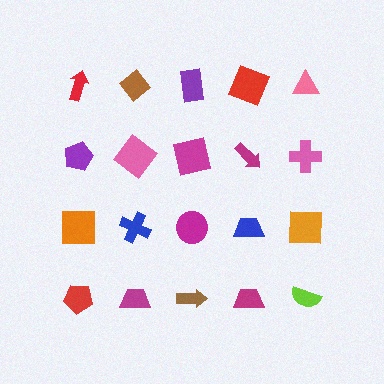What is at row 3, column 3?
A magenta circle.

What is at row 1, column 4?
A red square.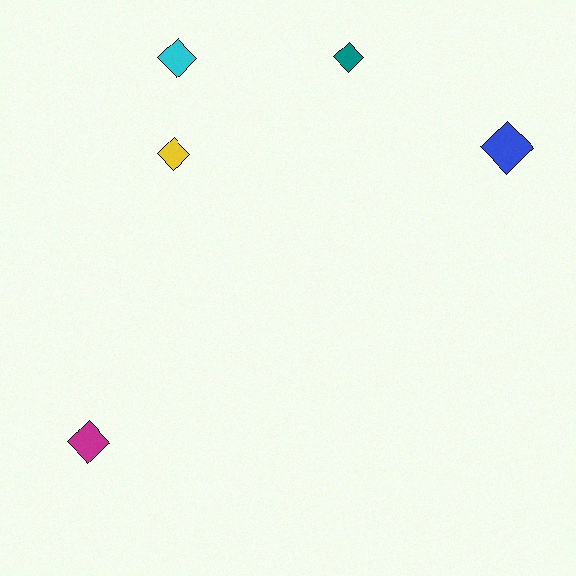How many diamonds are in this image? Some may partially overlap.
There are 5 diamonds.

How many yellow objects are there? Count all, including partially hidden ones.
There is 1 yellow object.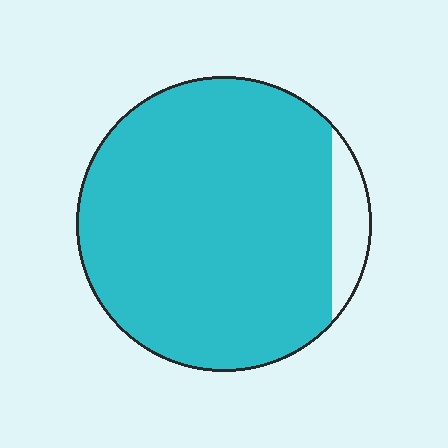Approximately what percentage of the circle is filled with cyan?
Approximately 90%.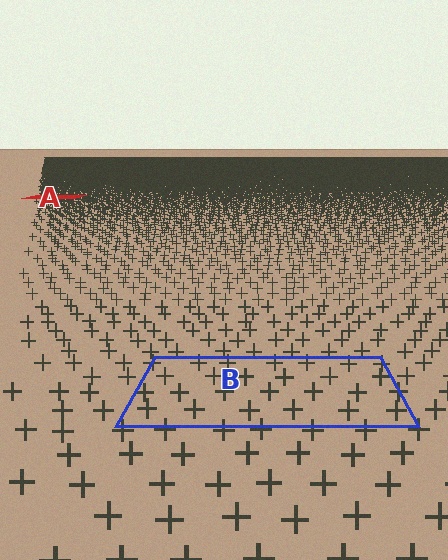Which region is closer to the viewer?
Region B is closer. The texture elements there are larger and more spread out.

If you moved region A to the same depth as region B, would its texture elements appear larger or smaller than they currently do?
They would appear larger. At a closer depth, the same texture elements are projected at a bigger on-screen size.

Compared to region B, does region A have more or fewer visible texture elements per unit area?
Region A has more texture elements per unit area — they are packed more densely because it is farther away.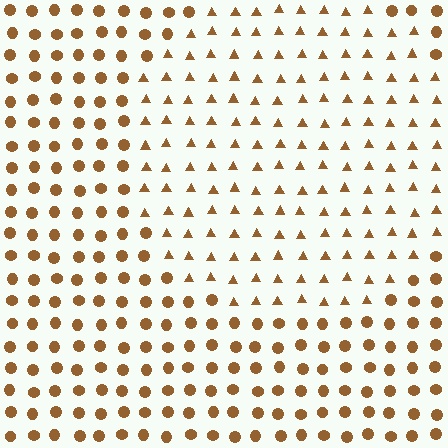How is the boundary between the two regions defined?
The boundary is defined by a change in element shape: triangles inside vs. circles outside. All elements share the same color and spacing.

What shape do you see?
I see a circle.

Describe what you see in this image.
The image is filled with small brown elements arranged in a uniform grid. A circle-shaped region contains triangles, while the surrounding area contains circles. The boundary is defined purely by the change in element shape.